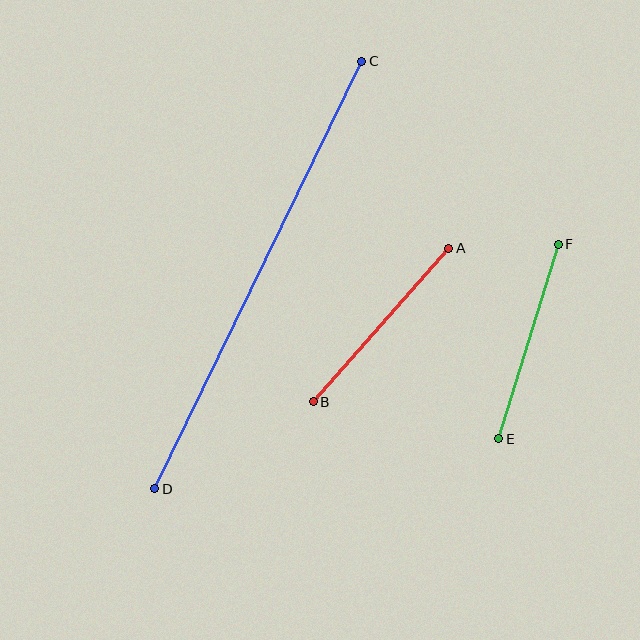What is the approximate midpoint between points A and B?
The midpoint is at approximately (381, 325) pixels.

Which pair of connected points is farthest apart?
Points C and D are farthest apart.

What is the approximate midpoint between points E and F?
The midpoint is at approximately (529, 341) pixels.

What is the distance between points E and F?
The distance is approximately 204 pixels.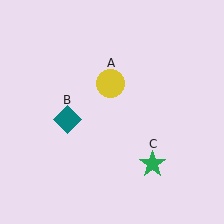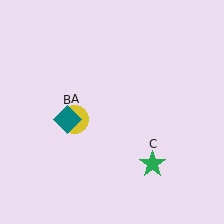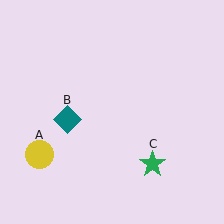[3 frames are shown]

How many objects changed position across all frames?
1 object changed position: yellow circle (object A).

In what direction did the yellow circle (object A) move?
The yellow circle (object A) moved down and to the left.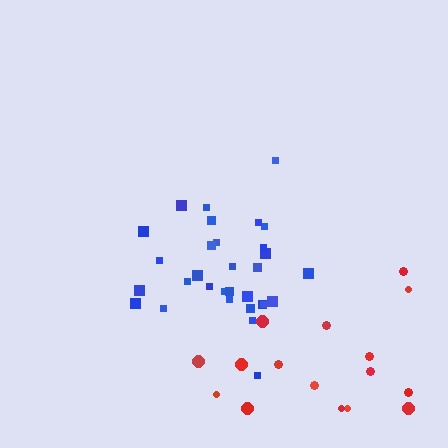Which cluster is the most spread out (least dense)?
Red.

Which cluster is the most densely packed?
Blue.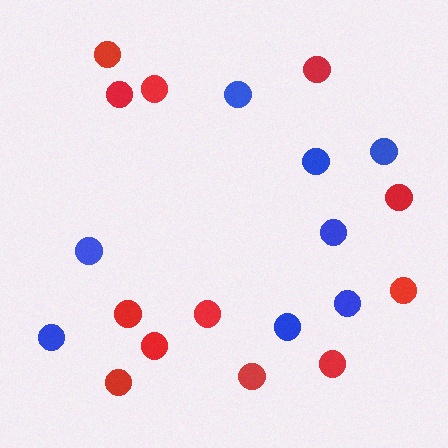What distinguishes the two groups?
There are 2 groups: one group of red circles (12) and one group of blue circles (8).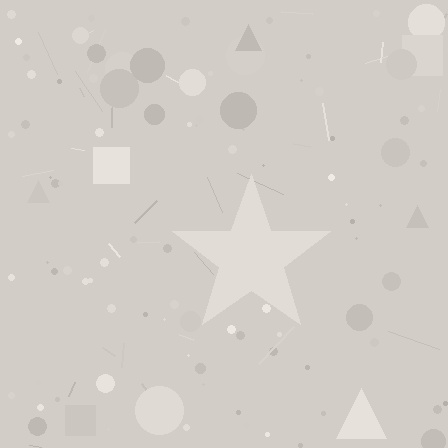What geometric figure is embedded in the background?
A star is embedded in the background.